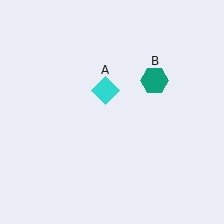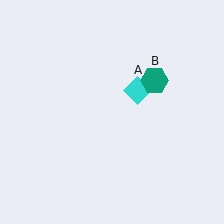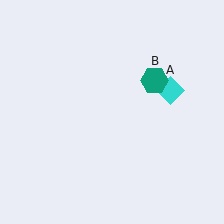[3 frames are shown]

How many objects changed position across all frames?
1 object changed position: cyan diamond (object A).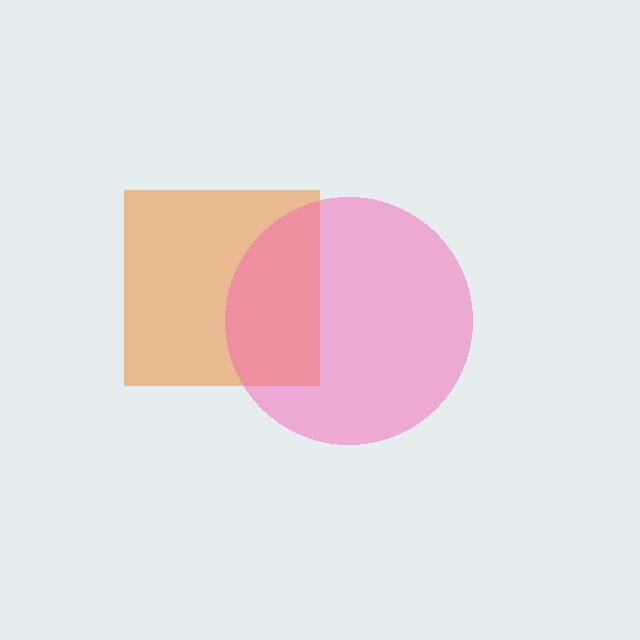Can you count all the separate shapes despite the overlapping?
Yes, there are 2 separate shapes.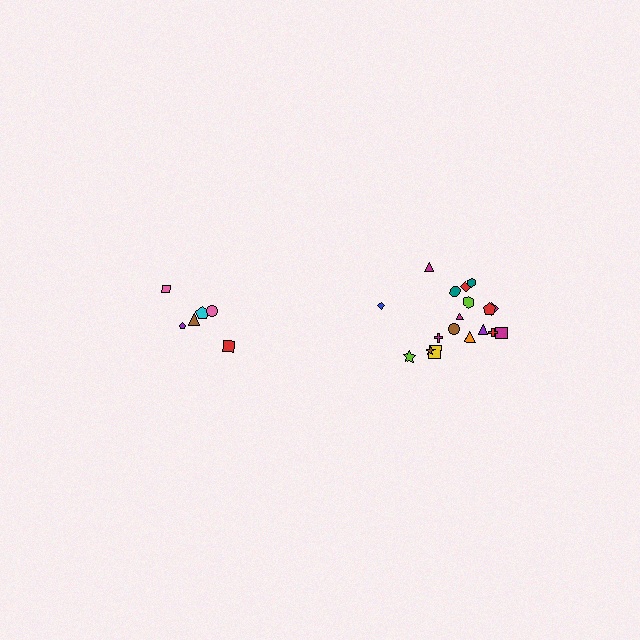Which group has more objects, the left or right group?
The right group.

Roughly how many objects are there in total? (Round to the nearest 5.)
Roughly 25 objects in total.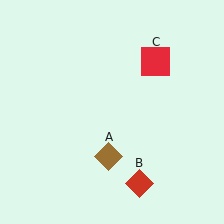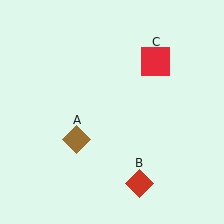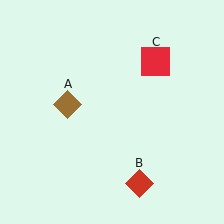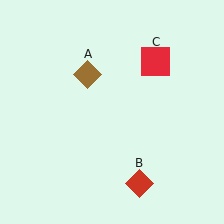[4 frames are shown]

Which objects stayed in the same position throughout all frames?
Red diamond (object B) and red square (object C) remained stationary.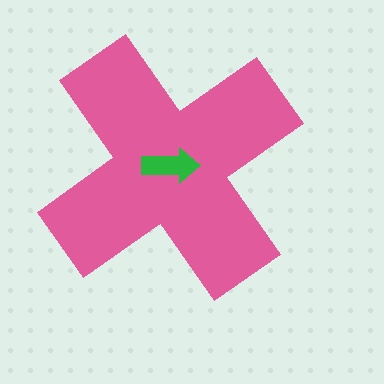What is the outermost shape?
The pink cross.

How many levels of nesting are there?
2.